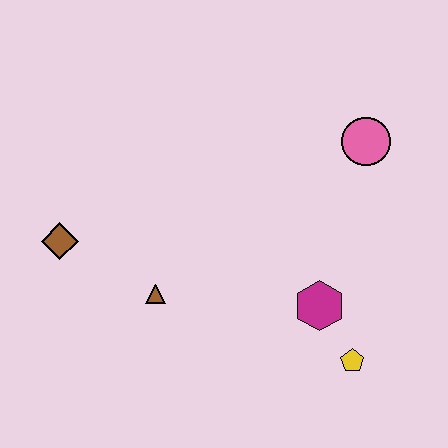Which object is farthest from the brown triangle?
The pink circle is farthest from the brown triangle.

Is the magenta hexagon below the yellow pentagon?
No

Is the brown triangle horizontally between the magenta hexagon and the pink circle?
No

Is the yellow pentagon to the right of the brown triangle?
Yes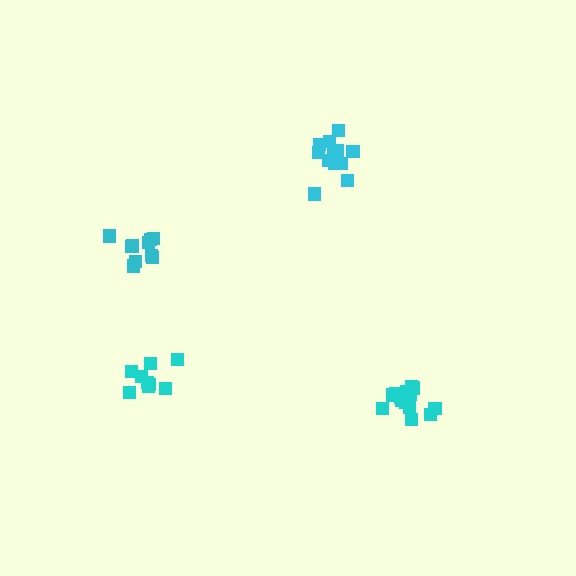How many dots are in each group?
Group 1: 13 dots, Group 2: 15 dots, Group 3: 10 dots, Group 4: 9 dots (47 total).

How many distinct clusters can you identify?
There are 4 distinct clusters.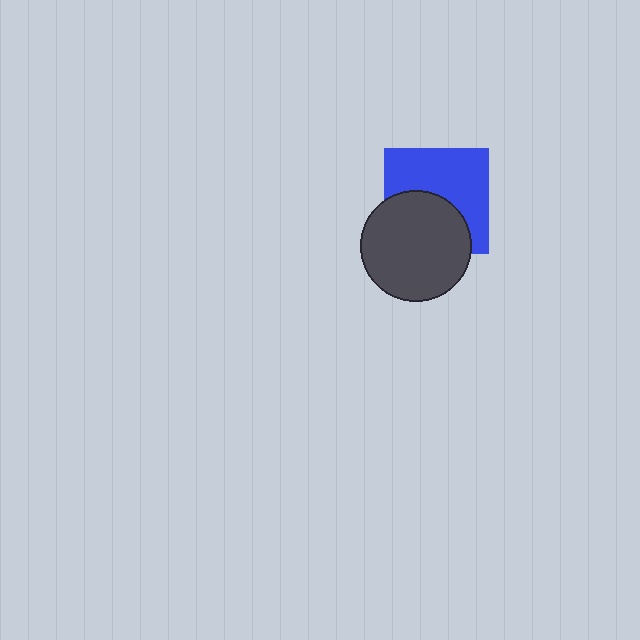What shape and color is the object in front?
The object in front is a dark gray circle.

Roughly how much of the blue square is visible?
About half of it is visible (roughly 57%).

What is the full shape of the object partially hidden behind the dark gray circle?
The partially hidden object is a blue square.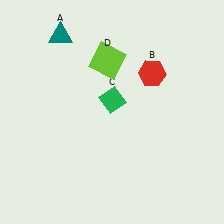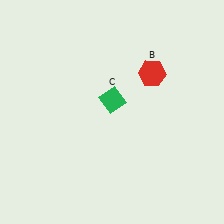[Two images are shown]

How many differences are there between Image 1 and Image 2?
There are 2 differences between the two images.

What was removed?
The teal triangle (A), the lime square (D) were removed in Image 2.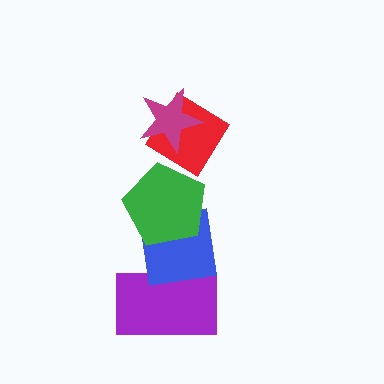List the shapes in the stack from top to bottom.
From top to bottom: the magenta star, the red diamond, the green pentagon, the blue square, the purple rectangle.